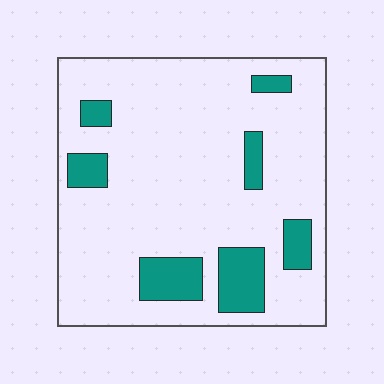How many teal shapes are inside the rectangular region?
7.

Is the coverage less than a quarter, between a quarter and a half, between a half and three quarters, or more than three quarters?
Less than a quarter.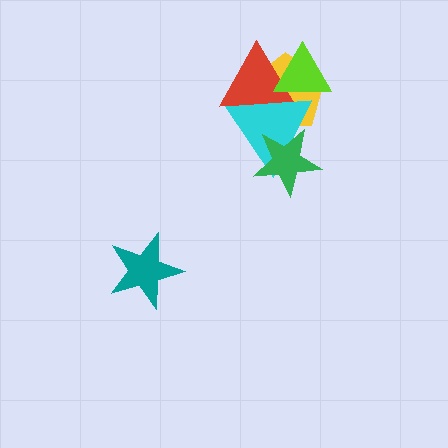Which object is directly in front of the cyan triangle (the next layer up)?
The lime triangle is directly in front of the cyan triangle.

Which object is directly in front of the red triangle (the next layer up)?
The cyan triangle is directly in front of the red triangle.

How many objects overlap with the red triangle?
3 objects overlap with the red triangle.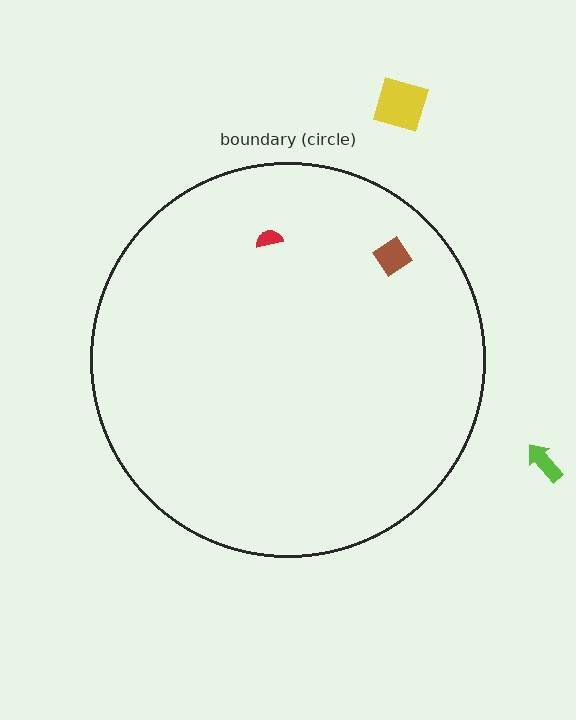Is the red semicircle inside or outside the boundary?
Inside.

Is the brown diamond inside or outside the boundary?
Inside.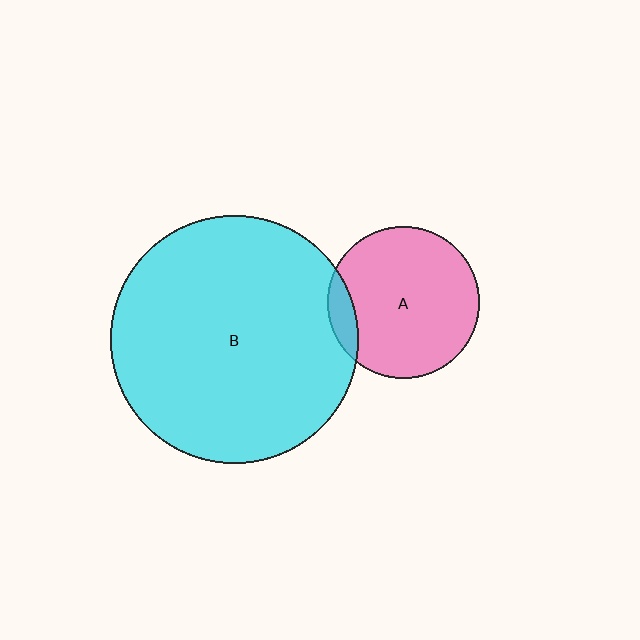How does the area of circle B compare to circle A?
Approximately 2.7 times.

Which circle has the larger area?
Circle B (cyan).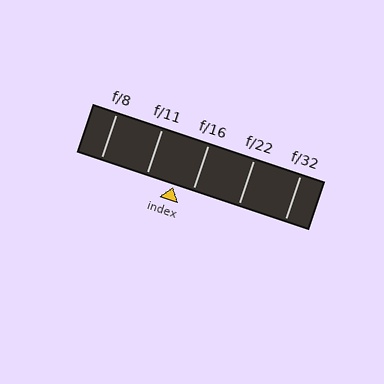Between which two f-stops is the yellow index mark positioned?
The index mark is between f/11 and f/16.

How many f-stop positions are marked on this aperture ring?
There are 5 f-stop positions marked.